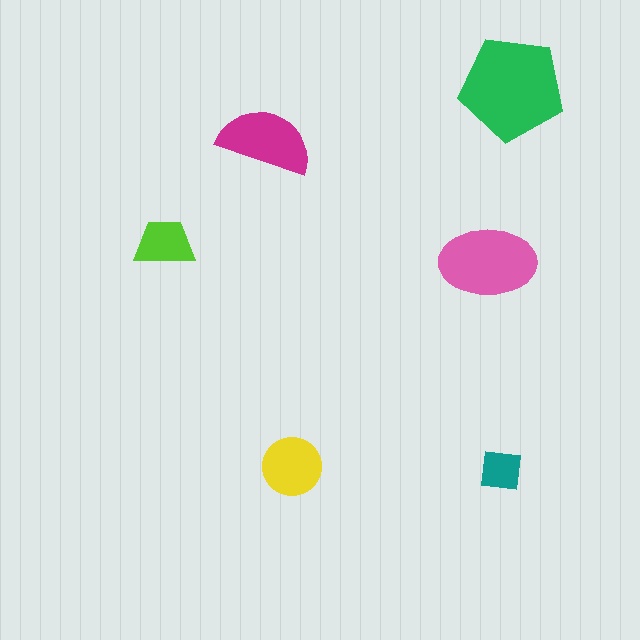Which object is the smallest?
The teal square.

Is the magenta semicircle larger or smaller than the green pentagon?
Smaller.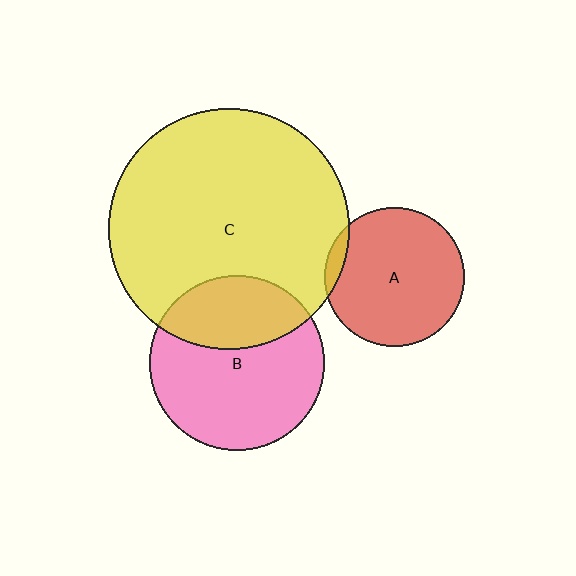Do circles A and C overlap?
Yes.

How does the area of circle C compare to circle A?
Approximately 3.0 times.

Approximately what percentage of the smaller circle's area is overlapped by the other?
Approximately 5%.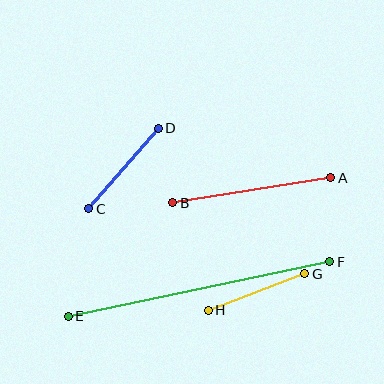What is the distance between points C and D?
The distance is approximately 106 pixels.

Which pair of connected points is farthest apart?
Points E and F are farthest apart.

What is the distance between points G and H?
The distance is approximately 103 pixels.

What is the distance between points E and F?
The distance is approximately 267 pixels.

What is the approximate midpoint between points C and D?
The midpoint is at approximately (124, 169) pixels.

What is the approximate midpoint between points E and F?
The midpoint is at approximately (199, 289) pixels.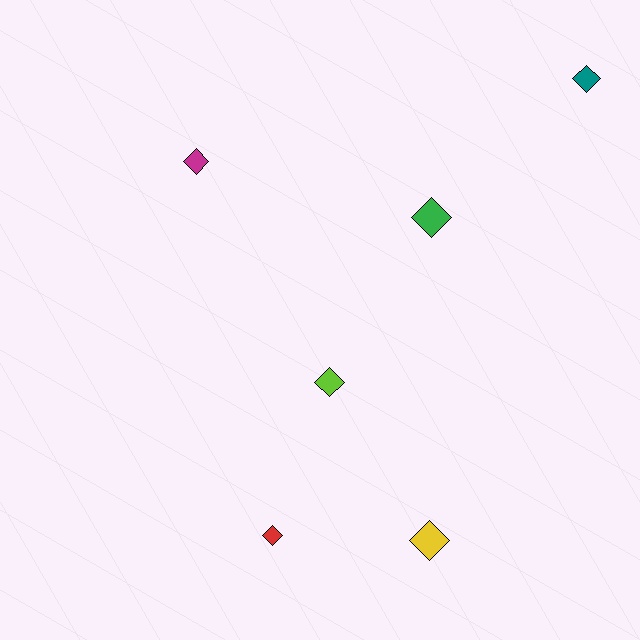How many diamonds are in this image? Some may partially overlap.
There are 6 diamonds.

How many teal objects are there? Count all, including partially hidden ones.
There is 1 teal object.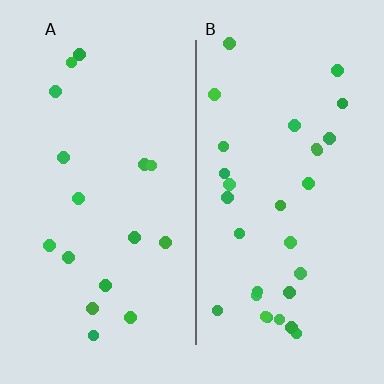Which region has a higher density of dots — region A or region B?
B (the right).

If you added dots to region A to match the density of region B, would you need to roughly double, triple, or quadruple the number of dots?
Approximately double.